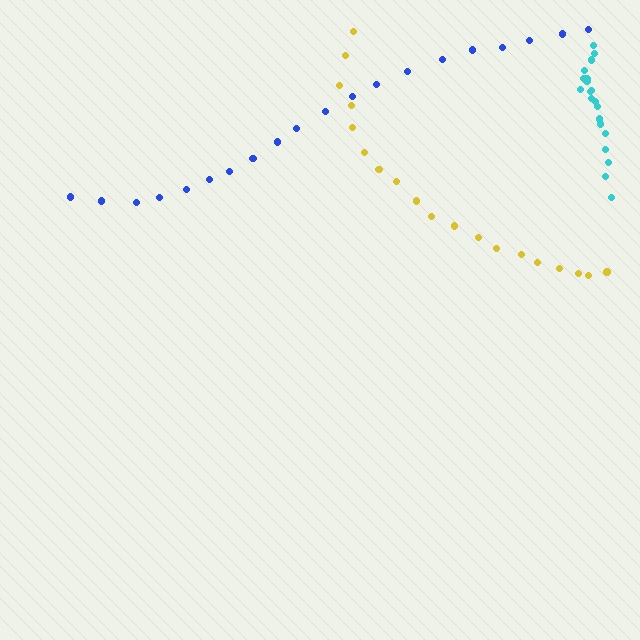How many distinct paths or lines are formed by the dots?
There are 3 distinct paths.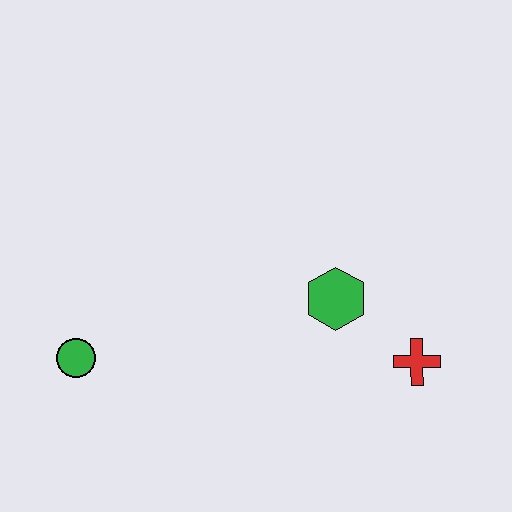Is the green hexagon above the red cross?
Yes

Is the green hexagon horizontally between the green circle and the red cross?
Yes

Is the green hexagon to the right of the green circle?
Yes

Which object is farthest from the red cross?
The green circle is farthest from the red cross.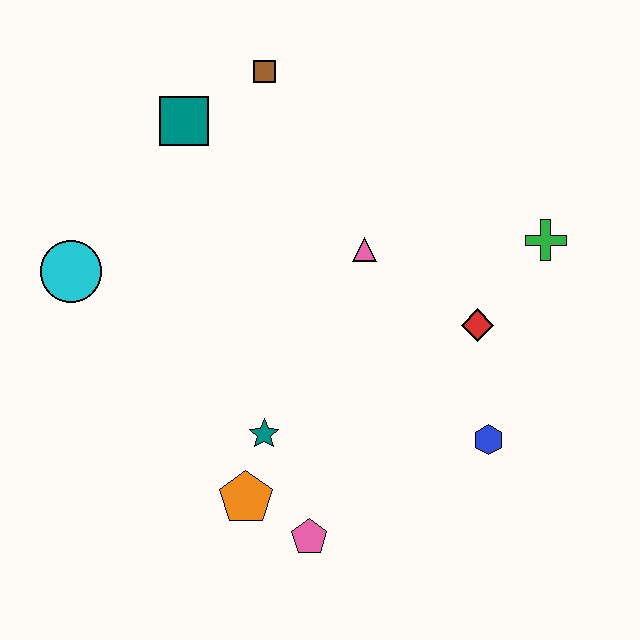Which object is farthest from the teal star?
The brown square is farthest from the teal star.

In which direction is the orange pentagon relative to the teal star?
The orange pentagon is below the teal star.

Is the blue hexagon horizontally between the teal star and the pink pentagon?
No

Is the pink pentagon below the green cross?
Yes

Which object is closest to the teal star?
The orange pentagon is closest to the teal star.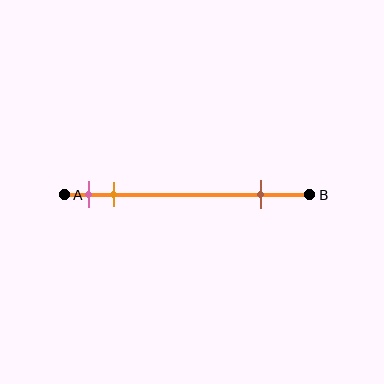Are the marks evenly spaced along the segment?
No, the marks are not evenly spaced.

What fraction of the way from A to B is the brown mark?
The brown mark is approximately 80% (0.8) of the way from A to B.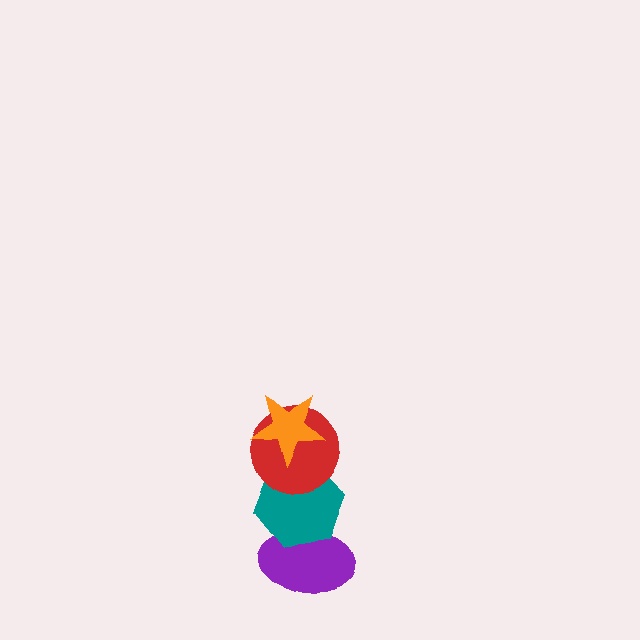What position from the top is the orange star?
The orange star is 1st from the top.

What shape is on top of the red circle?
The orange star is on top of the red circle.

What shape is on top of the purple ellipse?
The teal hexagon is on top of the purple ellipse.